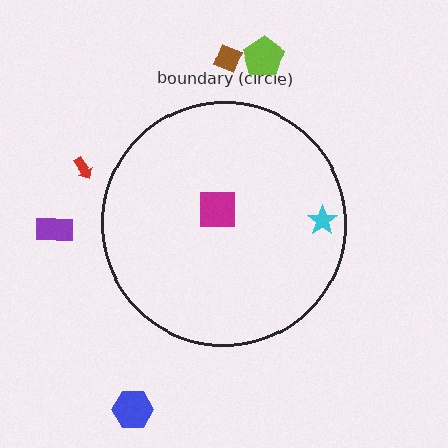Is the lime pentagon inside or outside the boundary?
Outside.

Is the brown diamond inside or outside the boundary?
Outside.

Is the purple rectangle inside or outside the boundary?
Outside.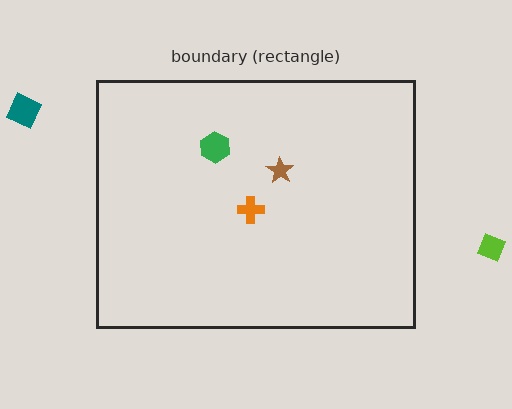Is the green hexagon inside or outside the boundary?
Inside.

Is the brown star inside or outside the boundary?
Inside.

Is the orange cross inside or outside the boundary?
Inside.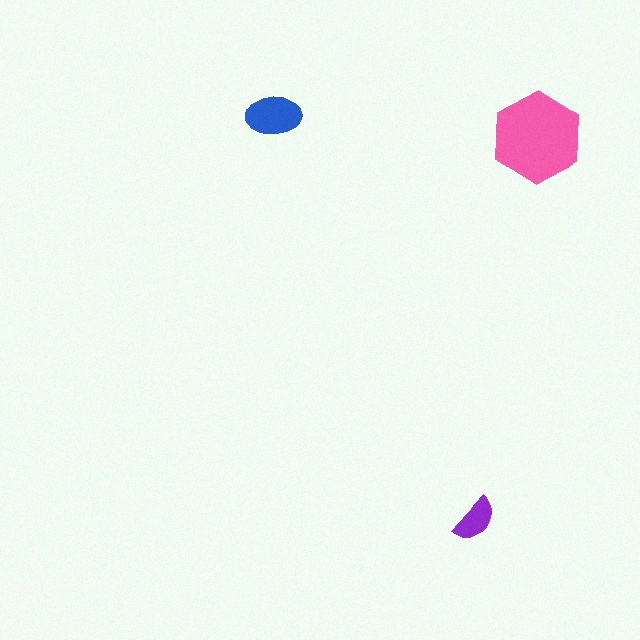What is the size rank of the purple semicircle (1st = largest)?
3rd.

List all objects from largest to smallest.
The pink hexagon, the blue ellipse, the purple semicircle.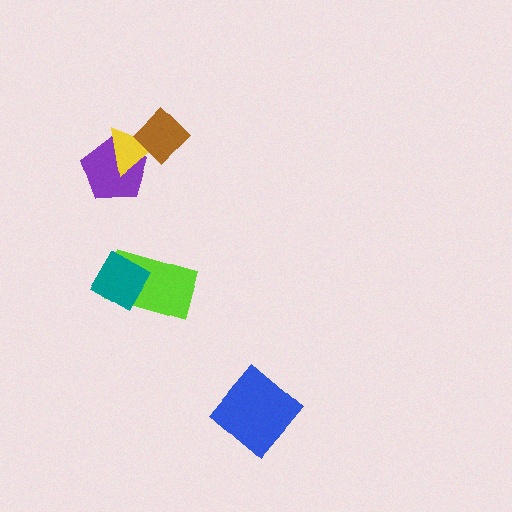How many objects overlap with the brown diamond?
1 object overlaps with the brown diamond.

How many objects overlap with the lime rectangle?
1 object overlaps with the lime rectangle.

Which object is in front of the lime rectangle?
The teal diamond is in front of the lime rectangle.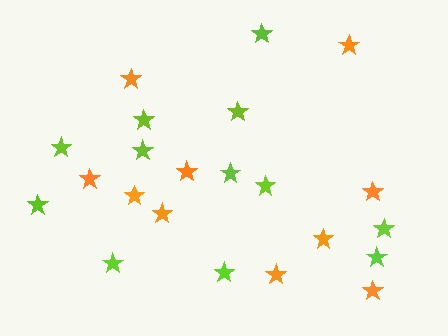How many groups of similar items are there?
There are 2 groups: one group of lime stars (12) and one group of orange stars (10).